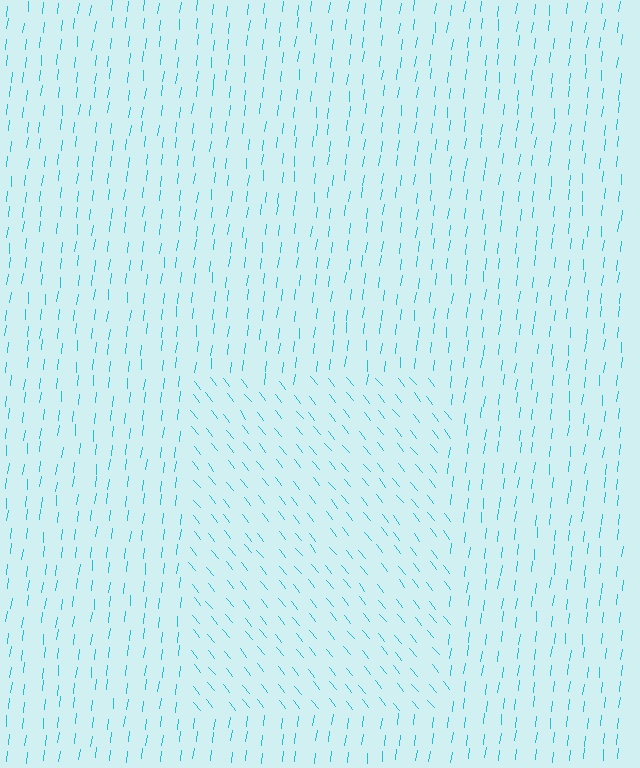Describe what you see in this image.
The image is filled with small cyan line segments. A rectangle region in the image has lines oriented differently from the surrounding lines, creating a visible texture boundary.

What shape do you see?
I see a rectangle.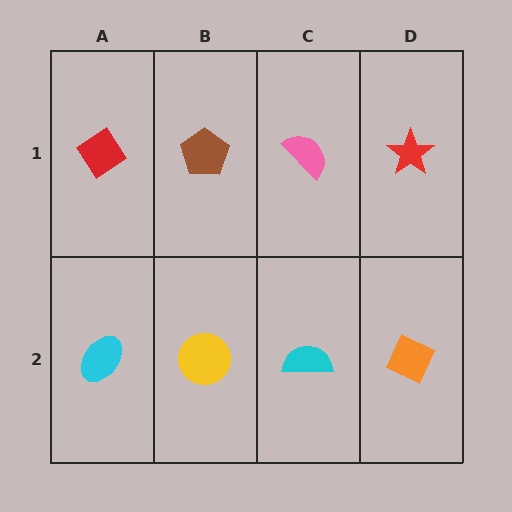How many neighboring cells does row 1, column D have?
2.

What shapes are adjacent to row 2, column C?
A pink semicircle (row 1, column C), a yellow circle (row 2, column B), an orange diamond (row 2, column D).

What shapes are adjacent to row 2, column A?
A red diamond (row 1, column A), a yellow circle (row 2, column B).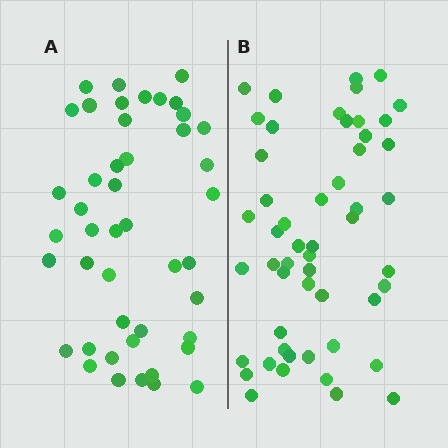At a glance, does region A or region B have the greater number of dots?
Region B (the right region) has more dots.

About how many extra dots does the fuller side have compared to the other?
Region B has roughly 8 or so more dots than region A.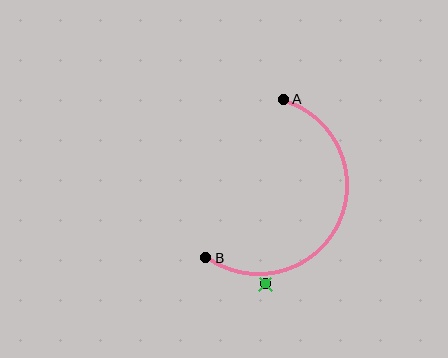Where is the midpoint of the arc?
The arc midpoint is the point on the curve farthest from the straight line joining A and B. It sits to the right of that line.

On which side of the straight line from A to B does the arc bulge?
The arc bulges to the right of the straight line connecting A and B.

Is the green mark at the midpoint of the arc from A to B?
No — the green mark does not lie on the arc at all. It sits slightly outside the curve.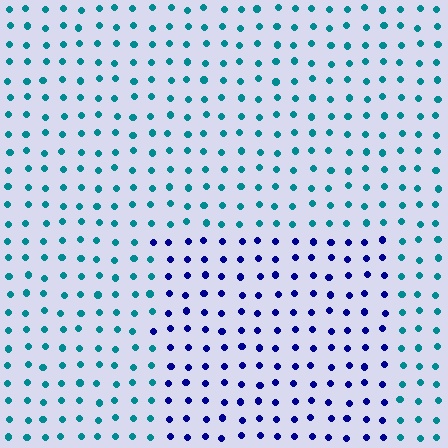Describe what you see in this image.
The image is filled with small teal elements in a uniform arrangement. A rectangle-shaped region is visible where the elements are tinted to a slightly different hue, forming a subtle color boundary.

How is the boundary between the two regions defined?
The boundary is defined purely by a slight shift in hue (about 57 degrees). Spacing, size, and orientation are identical on both sides.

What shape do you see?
I see a rectangle.